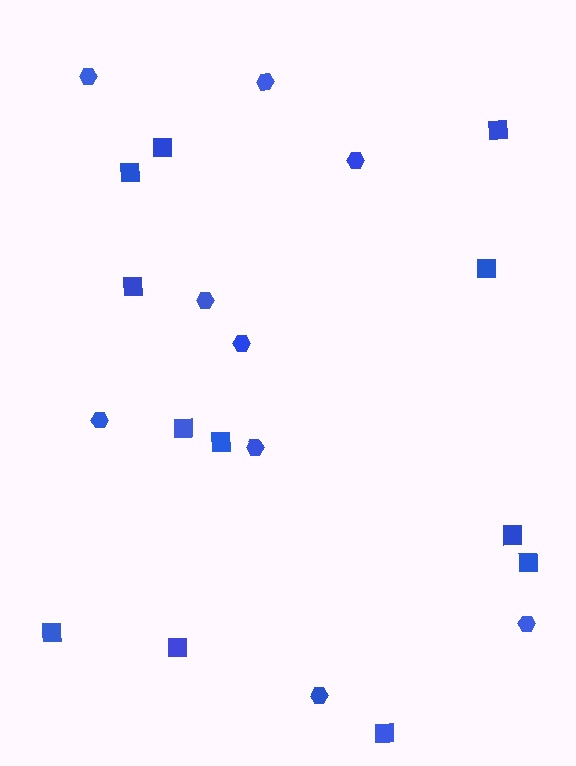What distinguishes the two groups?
There are 2 groups: one group of squares (12) and one group of hexagons (9).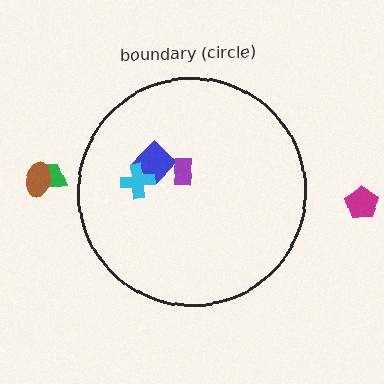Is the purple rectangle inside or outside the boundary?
Inside.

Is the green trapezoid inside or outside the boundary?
Outside.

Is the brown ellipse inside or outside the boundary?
Outside.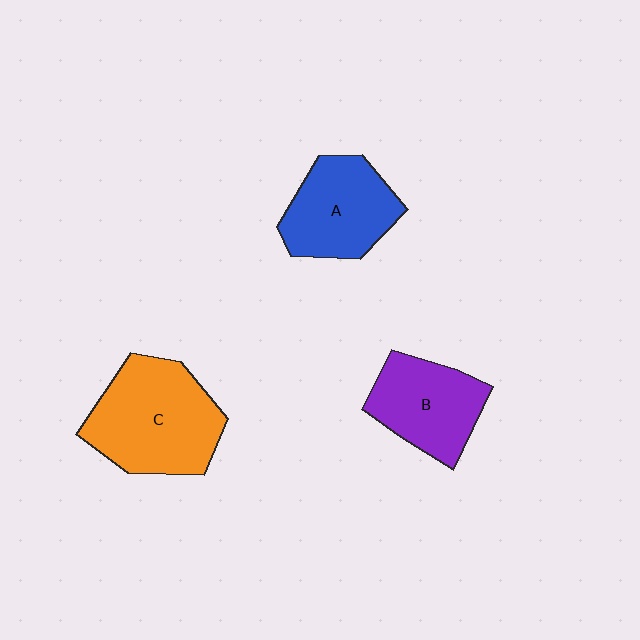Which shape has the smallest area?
Shape B (purple).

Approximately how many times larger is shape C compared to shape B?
Approximately 1.4 times.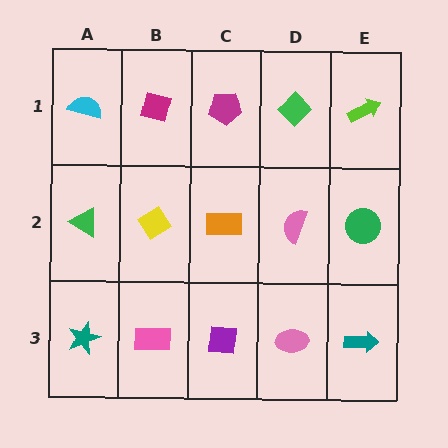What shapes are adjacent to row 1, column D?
A pink semicircle (row 2, column D), a magenta pentagon (row 1, column C), a lime arrow (row 1, column E).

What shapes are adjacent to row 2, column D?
A green diamond (row 1, column D), a pink ellipse (row 3, column D), an orange rectangle (row 2, column C), a green circle (row 2, column E).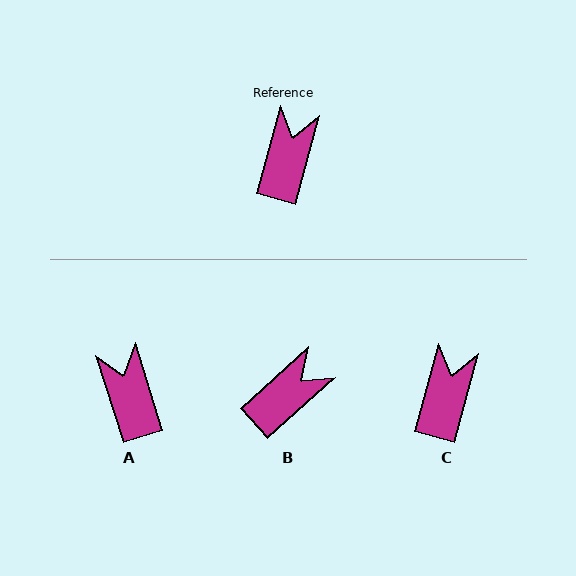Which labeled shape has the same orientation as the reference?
C.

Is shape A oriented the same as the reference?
No, it is off by about 33 degrees.